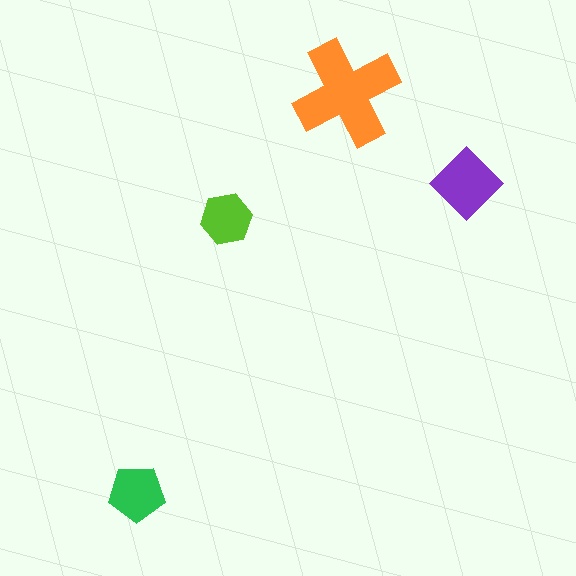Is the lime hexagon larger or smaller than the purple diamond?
Smaller.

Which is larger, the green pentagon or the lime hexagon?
The green pentagon.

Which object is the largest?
The orange cross.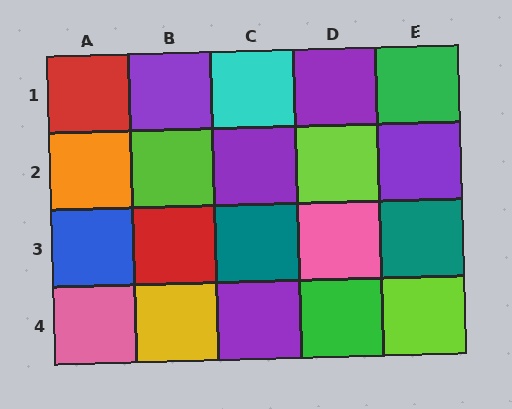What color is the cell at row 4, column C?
Purple.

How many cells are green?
2 cells are green.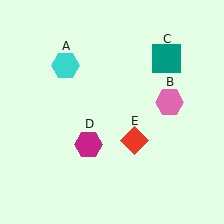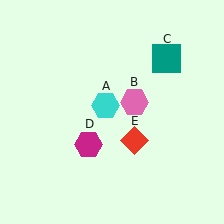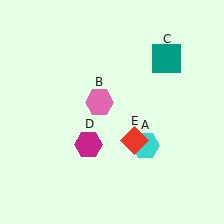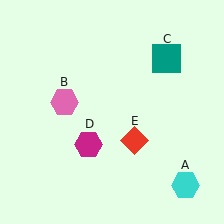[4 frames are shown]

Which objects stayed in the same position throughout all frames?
Teal square (object C) and magenta hexagon (object D) and red diamond (object E) remained stationary.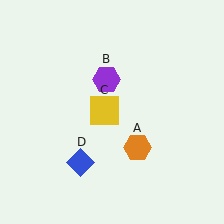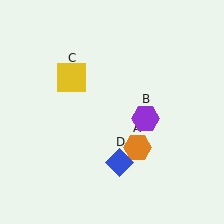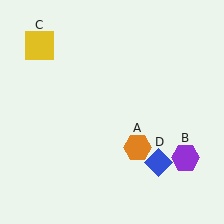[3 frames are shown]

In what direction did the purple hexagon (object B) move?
The purple hexagon (object B) moved down and to the right.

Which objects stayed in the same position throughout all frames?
Orange hexagon (object A) remained stationary.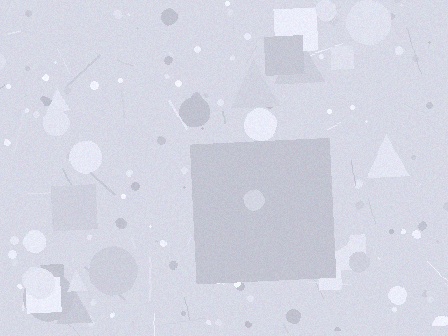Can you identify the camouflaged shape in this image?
The camouflaged shape is a square.